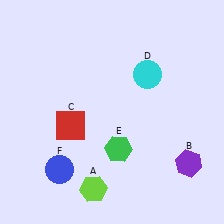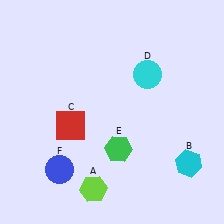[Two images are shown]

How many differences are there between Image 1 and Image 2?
There is 1 difference between the two images.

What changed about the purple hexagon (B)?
In Image 1, B is purple. In Image 2, it changed to cyan.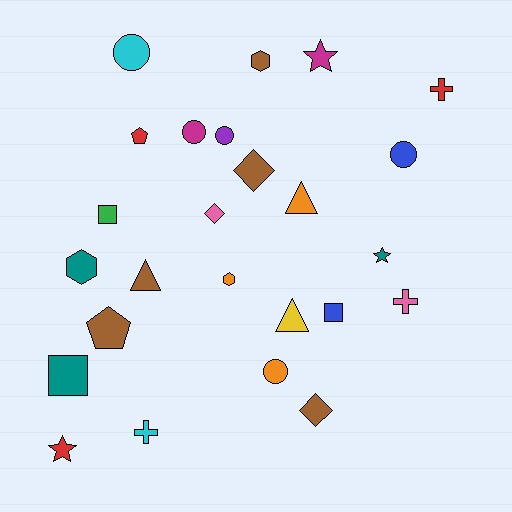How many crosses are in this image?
There are 3 crosses.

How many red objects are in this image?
There are 3 red objects.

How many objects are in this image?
There are 25 objects.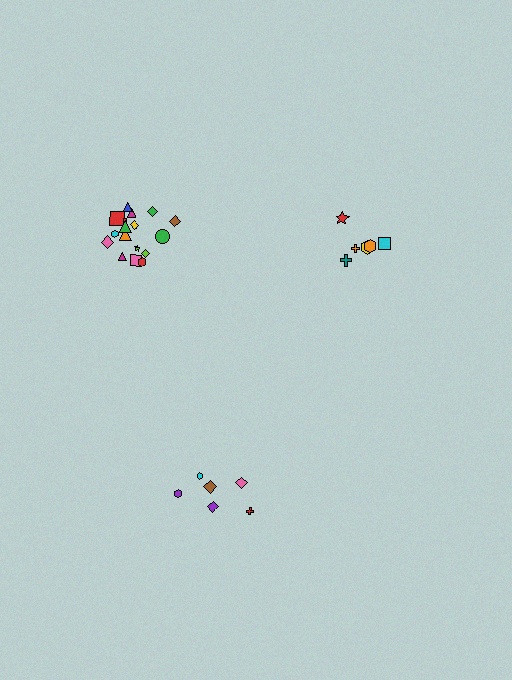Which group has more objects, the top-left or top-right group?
The top-left group.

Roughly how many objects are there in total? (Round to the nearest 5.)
Roughly 30 objects in total.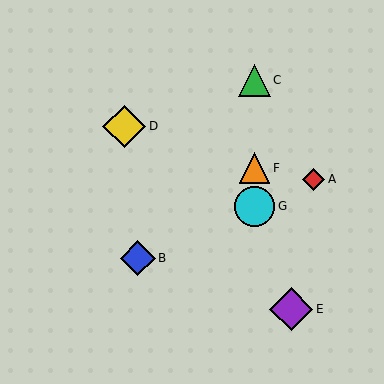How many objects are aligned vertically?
3 objects (C, F, G) are aligned vertically.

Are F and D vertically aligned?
No, F is at x≈254 and D is at x≈124.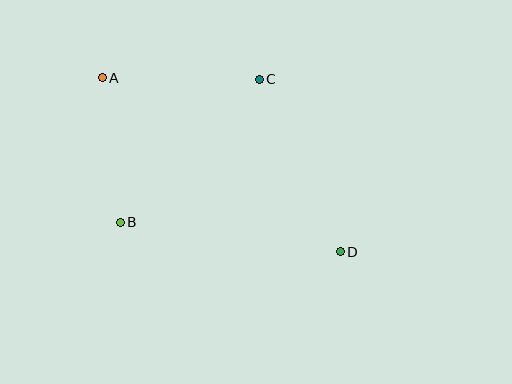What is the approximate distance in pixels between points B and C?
The distance between B and C is approximately 200 pixels.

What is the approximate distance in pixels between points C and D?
The distance between C and D is approximately 190 pixels.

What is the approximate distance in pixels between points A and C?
The distance between A and C is approximately 157 pixels.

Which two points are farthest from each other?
Points A and D are farthest from each other.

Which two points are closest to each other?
Points A and B are closest to each other.